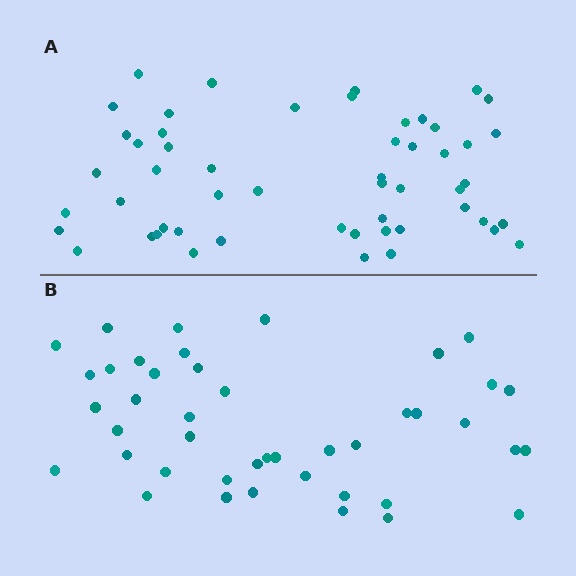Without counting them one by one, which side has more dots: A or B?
Region A (the top region) has more dots.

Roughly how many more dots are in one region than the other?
Region A has roughly 10 or so more dots than region B.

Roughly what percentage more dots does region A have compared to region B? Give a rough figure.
About 25% more.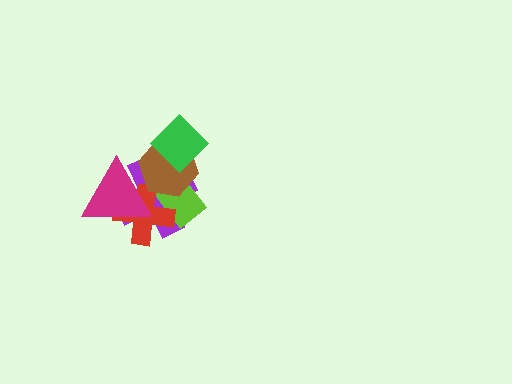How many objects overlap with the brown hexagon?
5 objects overlap with the brown hexagon.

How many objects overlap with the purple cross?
5 objects overlap with the purple cross.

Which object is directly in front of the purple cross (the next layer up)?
The lime rectangle is directly in front of the purple cross.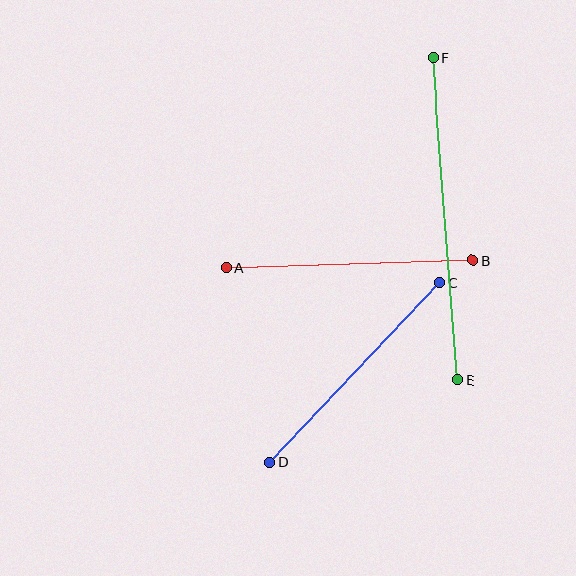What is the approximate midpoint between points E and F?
The midpoint is at approximately (445, 219) pixels.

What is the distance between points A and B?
The distance is approximately 246 pixels.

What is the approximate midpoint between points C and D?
The midpoint is at approximately (355, 373) pixels.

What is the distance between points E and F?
The distance is approximately 323 pixels.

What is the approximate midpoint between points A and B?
The midpoint is at approximately (350, 264) pixels.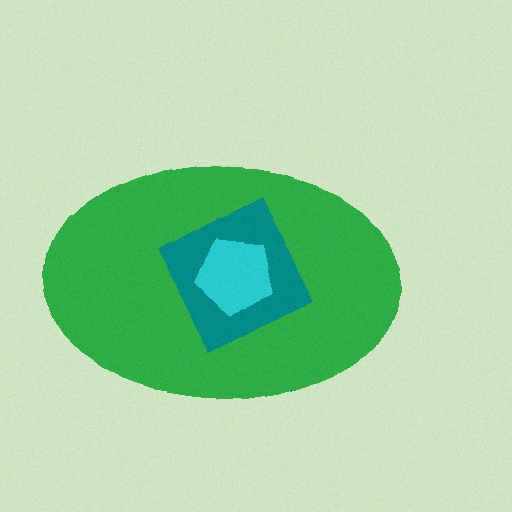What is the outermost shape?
The green ellipse.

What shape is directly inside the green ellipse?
The teal diamond.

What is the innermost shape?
The cyan pentagon.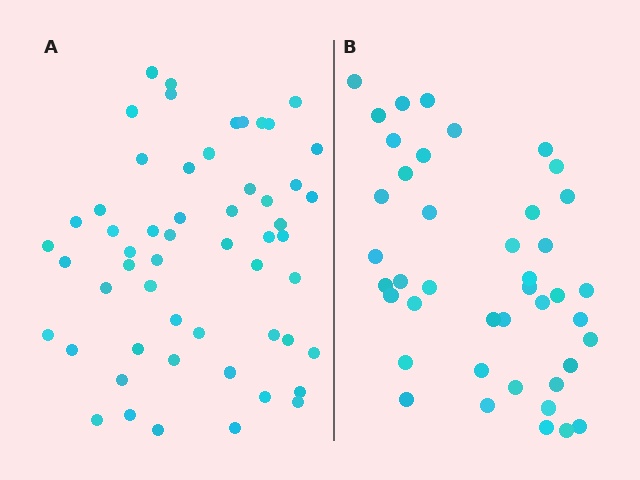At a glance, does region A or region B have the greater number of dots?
Region A (the left region) has more dots.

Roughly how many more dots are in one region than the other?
Region A has approximately 15 more dots than region B.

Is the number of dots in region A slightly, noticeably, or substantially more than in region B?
Region A has noticeably more, but not dramatically so. The ratio is roughly 1.3 to 1.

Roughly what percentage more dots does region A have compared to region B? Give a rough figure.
About 30% more.